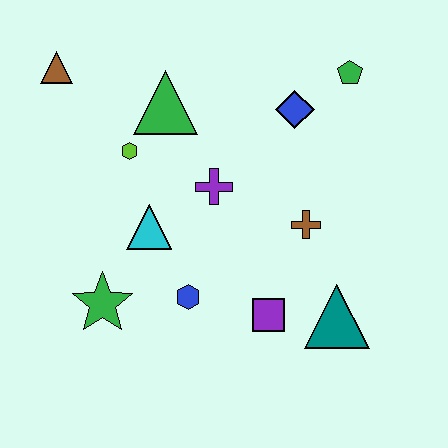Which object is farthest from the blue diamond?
The green star is farthest from the blue diamond.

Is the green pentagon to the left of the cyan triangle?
No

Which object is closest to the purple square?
The teal triangle is closest to the purple square.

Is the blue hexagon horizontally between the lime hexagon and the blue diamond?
Yes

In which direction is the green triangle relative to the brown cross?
The green triangle is to the left of the brown cross.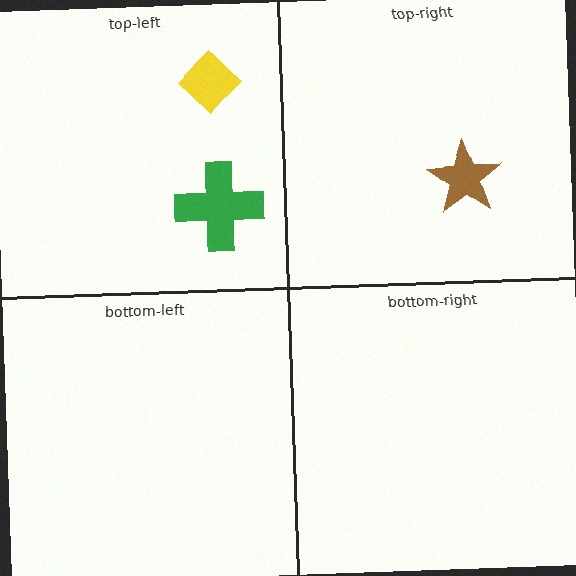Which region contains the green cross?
The top-left region.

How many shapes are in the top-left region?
2.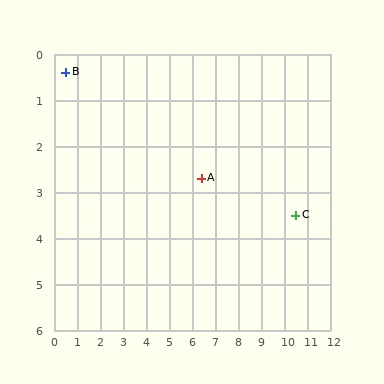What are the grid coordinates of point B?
Point B is at approximately (0.5, 0.4).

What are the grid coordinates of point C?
Point C is at approximately (10.5, 3.5).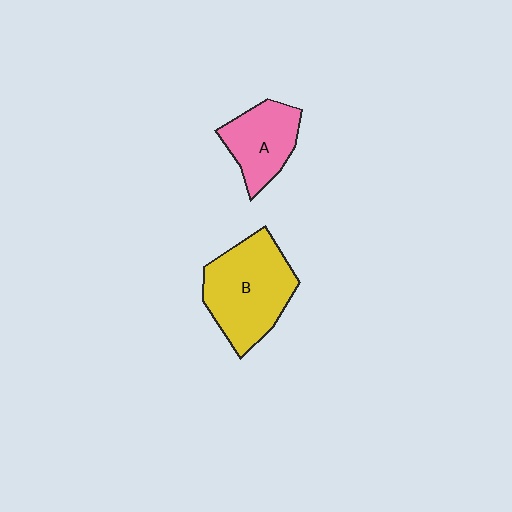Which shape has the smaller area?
Shape A (pink).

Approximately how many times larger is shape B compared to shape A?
Approximately 1.6 times.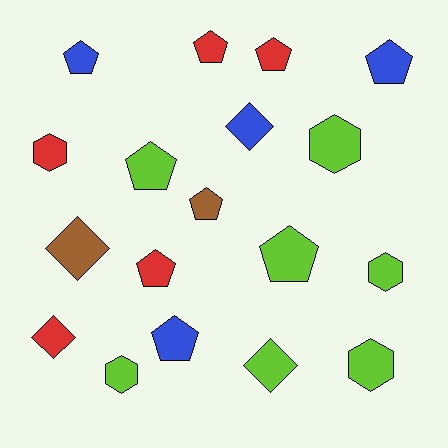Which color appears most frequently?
Lime, with 7 objects.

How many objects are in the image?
There are 18 objects.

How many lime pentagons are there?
There are 2 lime pentagons.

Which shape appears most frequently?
Pentagon, with 9 objects.